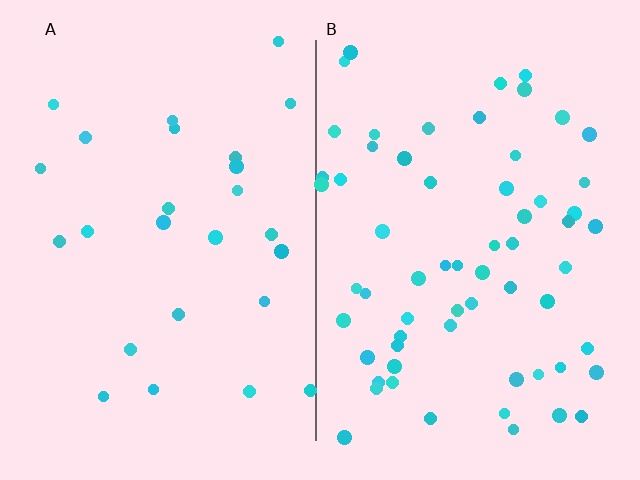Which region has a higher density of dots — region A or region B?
B (the right).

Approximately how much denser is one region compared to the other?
Approximately 2.5× — region B over region A.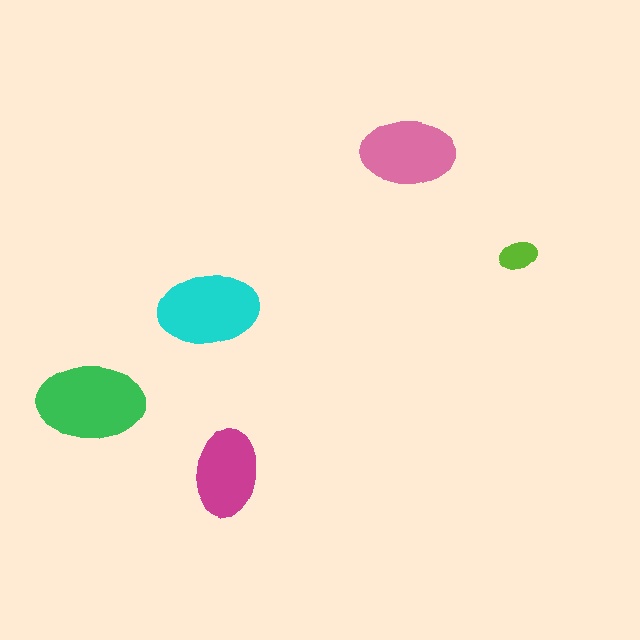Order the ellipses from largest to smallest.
the green one, the cyan one, the pink one, the magenta one, the lime one.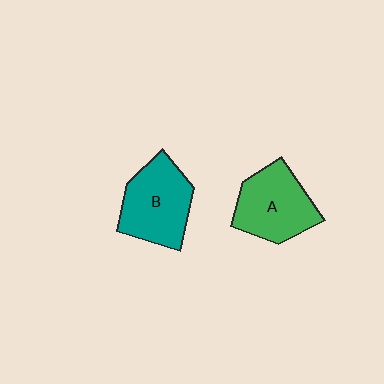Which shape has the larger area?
Shape B (teal).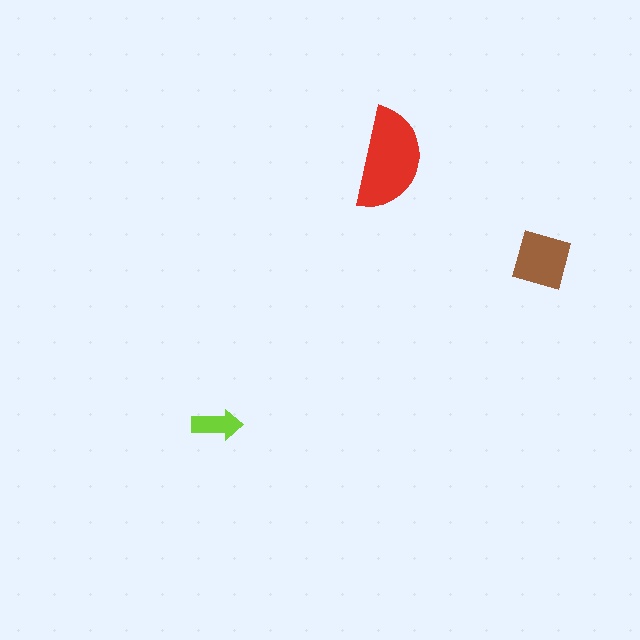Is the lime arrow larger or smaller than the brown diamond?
Smaller.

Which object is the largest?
The red semicircle.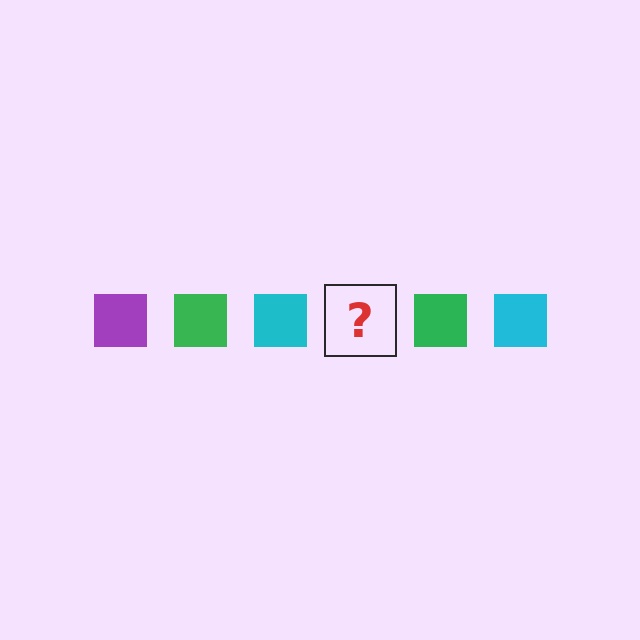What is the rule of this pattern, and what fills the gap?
The rule is that the pattern cycles through purple, green, cyan squares. The gap should be filled with a purple square.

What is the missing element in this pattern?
The missing element is a purple square.